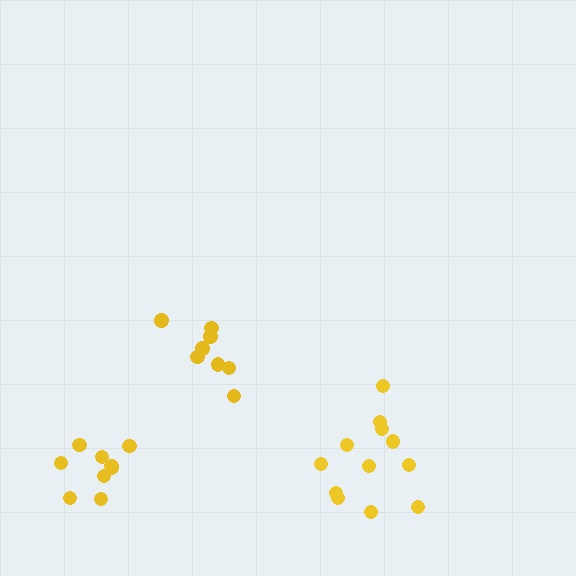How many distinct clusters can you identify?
There are 3 distinct clusters.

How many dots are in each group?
Group 1: 9 dots, Group 2: 12 dots, Group 3: 8 dots (29 total).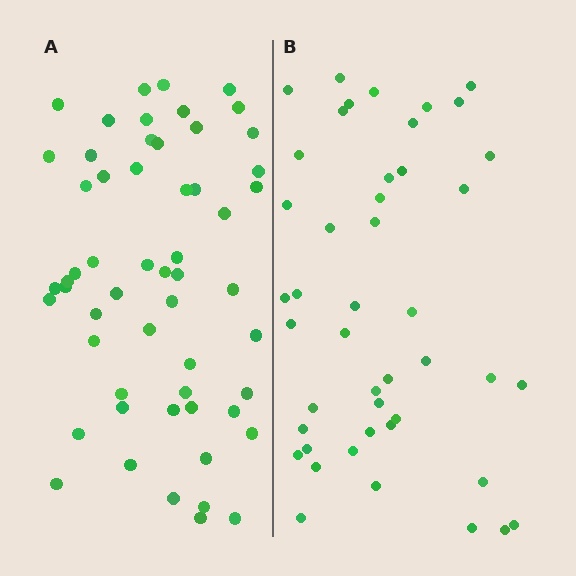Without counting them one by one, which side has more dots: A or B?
Region A (the left region) has more dots.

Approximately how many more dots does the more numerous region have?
Region A has roughly 12 or so more dots than region B.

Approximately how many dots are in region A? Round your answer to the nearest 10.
About 60 dots. (The exact count is 56, which rounds to 60.)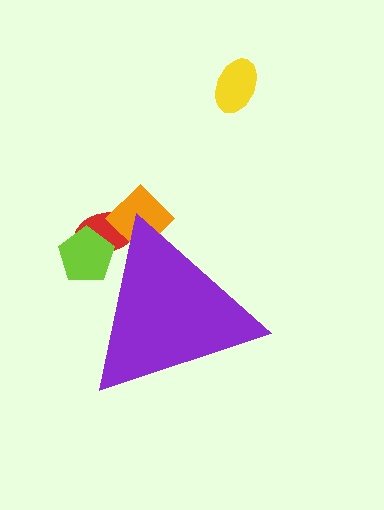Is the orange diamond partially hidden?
Yes, the orange diamond is partially hidden behind the purple triangle.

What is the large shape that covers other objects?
A purple triangle.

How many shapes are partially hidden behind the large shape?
3 shapes are partially hidden.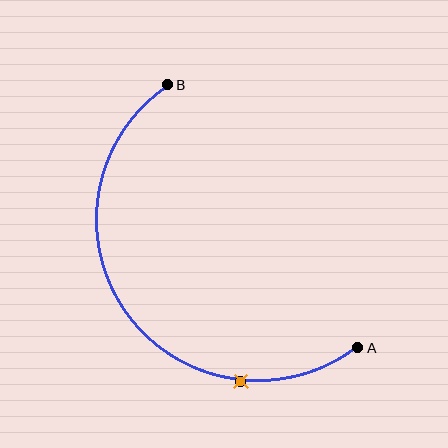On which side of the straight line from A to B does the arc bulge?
The arc bulges below and to the left of the straight line connecting A and B.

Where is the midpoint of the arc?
The arc midpoint is the point on the curve farthest from the straight line joining A and B. It sits below and to the left of that line.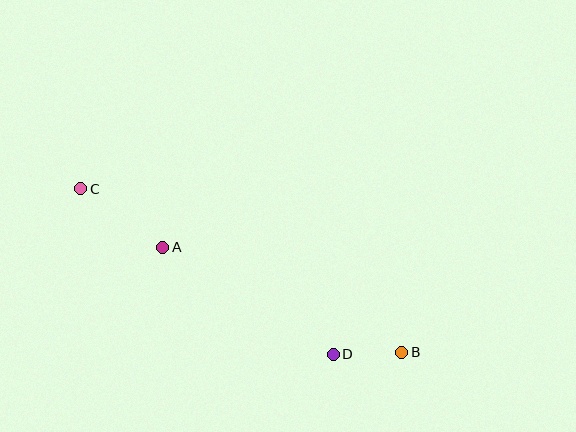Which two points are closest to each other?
Points B and D are closest to each other.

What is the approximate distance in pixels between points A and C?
The distance between A and C is approximately 101 pixels.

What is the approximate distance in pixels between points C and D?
The distance between C and D is approximately 302 pixels.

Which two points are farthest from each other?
Points B and C are farthest from each other.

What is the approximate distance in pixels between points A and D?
The distance between A and D is approximately 201 pixels.